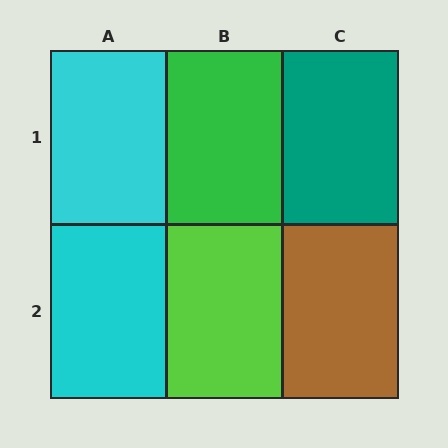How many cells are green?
1 cell is green.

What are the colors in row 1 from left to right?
Cyan, green, teal.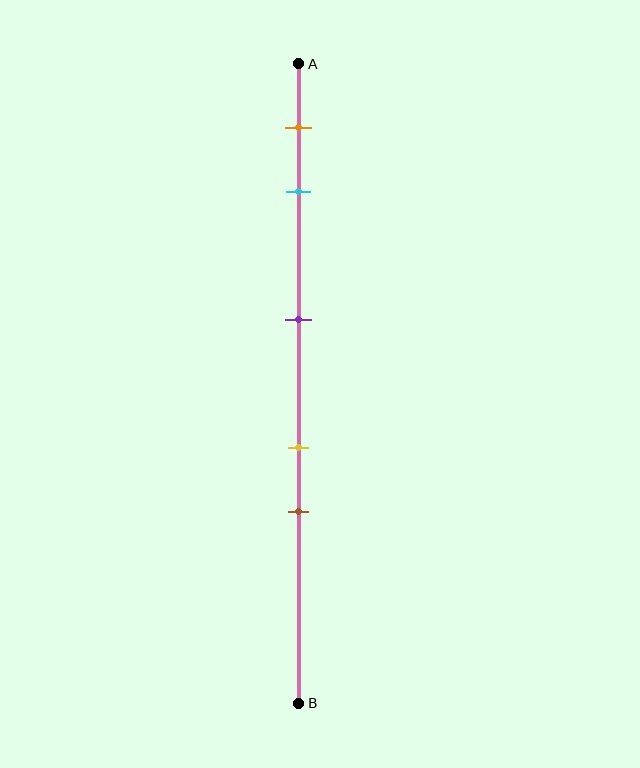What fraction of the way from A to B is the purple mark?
The purple mark is approximately 40% (0.4) of the way from A to B.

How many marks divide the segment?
There are 5 marks dividing the segment.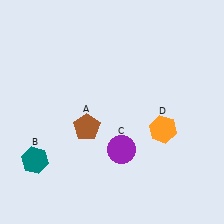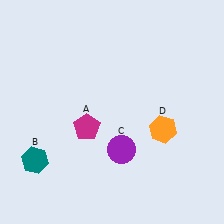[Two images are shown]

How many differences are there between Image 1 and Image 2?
There is 1 difference between the two images.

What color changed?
The pentagon (A) changed from brown in Image 1 to magenta in Image 2.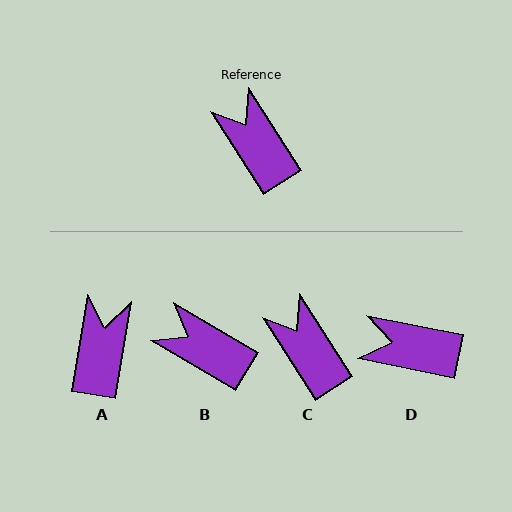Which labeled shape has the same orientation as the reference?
C.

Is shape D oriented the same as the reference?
No, it is off by about 46 degrees.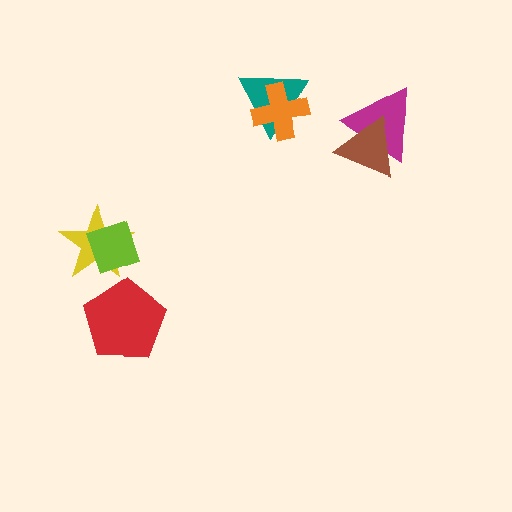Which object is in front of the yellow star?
The lime diamond is in front of the yellow star.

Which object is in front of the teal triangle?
The orange cross is in front of the teal triangle.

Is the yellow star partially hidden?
Yes, it is partially covered by another shape.